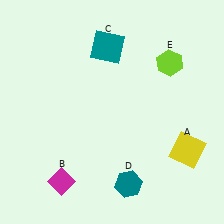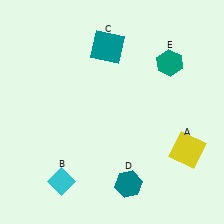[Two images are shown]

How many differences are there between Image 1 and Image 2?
There are 2 differences between the two images.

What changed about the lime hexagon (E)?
In Image 1, E is lime. In Image 2, it changed to teal.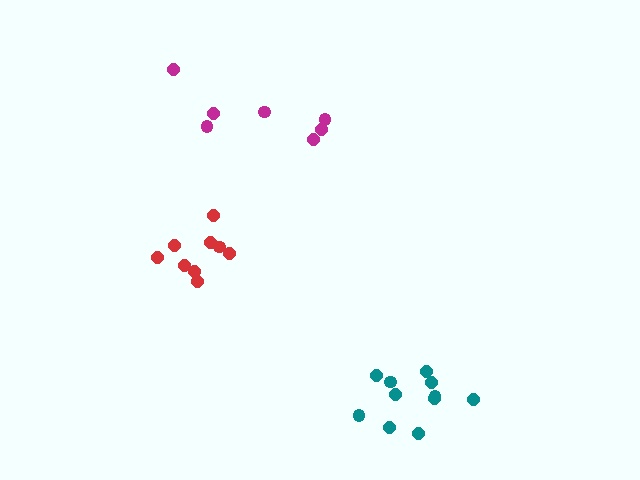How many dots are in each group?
Group 1: 9 dots, Group 2: 7 dots, Group 3: 11 dots (27 total).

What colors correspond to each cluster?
The clusters are colored: red, magenta, teal.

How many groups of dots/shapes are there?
There are 3 groups.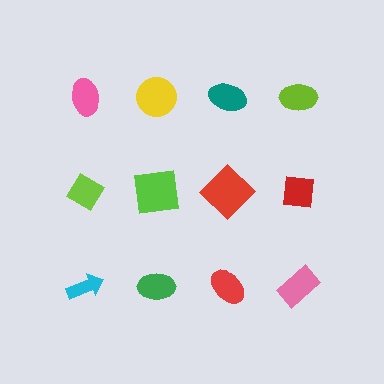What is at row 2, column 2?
A lime square.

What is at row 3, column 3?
A red ellipse.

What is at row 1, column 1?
A pink ellipse.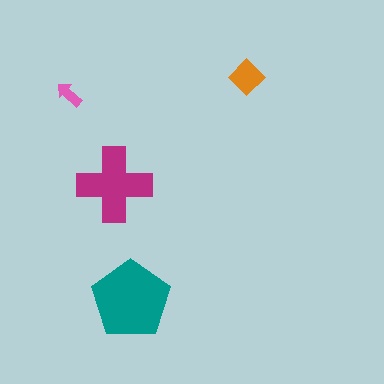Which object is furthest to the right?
The orange diamond is rightmost.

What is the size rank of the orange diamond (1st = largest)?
3rd.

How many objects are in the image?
There are 4 objects in the image.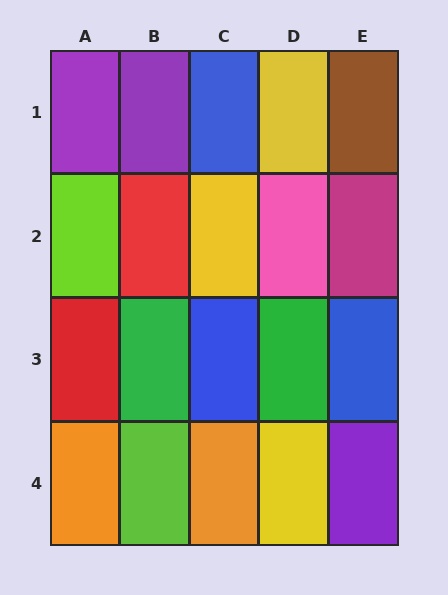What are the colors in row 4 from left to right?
Orange, lime, orange, yellow, purple.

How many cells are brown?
1 cell is brown.